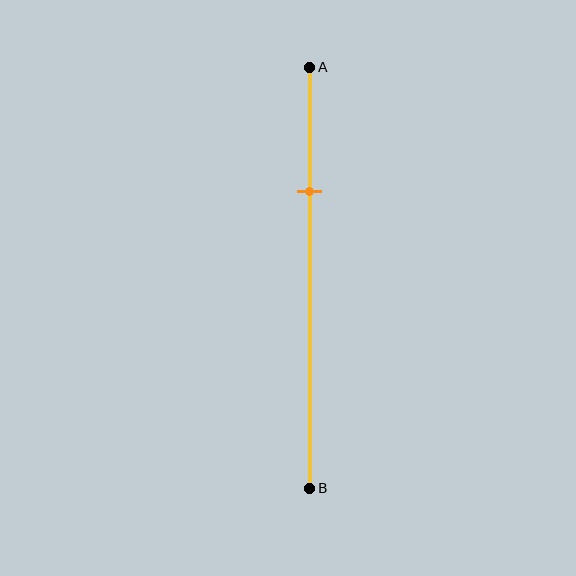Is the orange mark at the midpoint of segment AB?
No, the mark is at about 30% from A, not at the 50% midpoint.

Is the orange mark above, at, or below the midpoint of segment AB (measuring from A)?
The orange mark is above the midpoint of segment AB.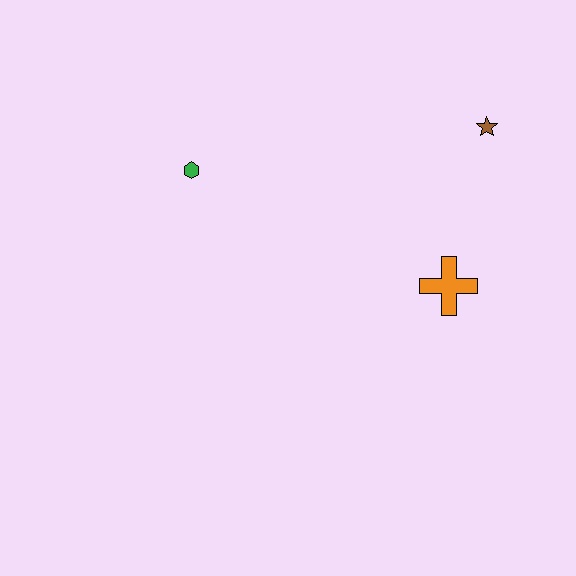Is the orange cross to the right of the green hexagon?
Yes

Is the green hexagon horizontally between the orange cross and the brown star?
No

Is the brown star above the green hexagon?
Yes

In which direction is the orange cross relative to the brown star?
The orange cross is below the brown star.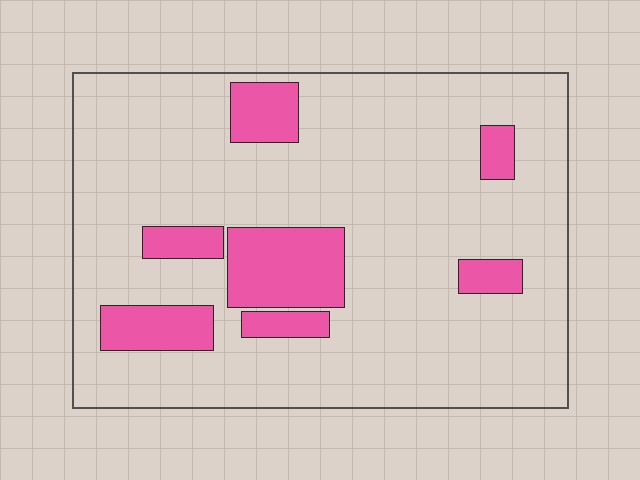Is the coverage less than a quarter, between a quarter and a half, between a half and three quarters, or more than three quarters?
Less than a quarter.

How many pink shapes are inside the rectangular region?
7.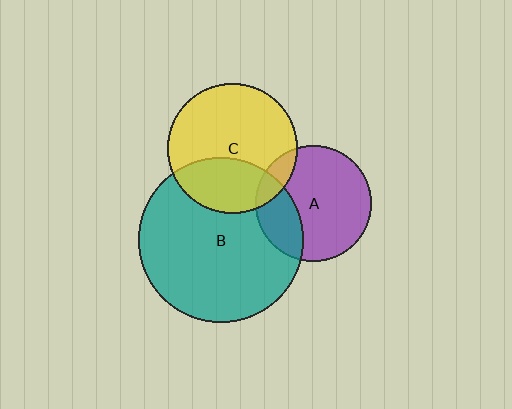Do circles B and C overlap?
Yes.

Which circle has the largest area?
Circle B (teal).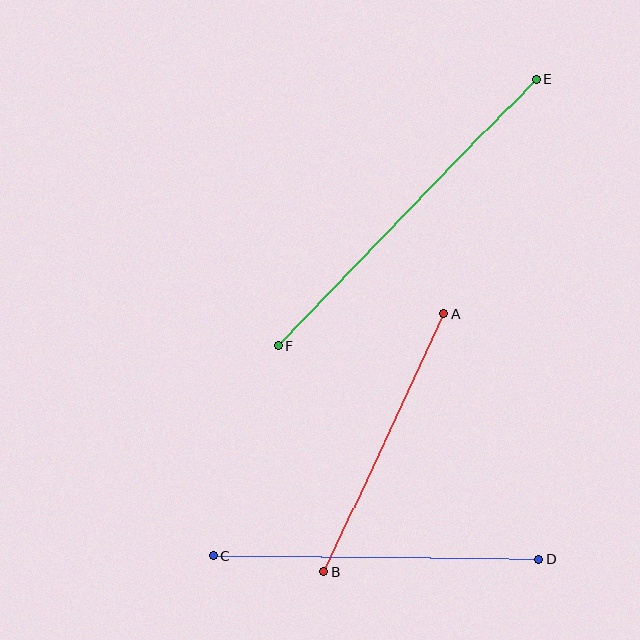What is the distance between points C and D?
The distance is approximately 325 pixels.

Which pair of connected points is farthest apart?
Points E and F are farthest apart.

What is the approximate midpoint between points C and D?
The midpoint is at approximately (376, 557) pixels.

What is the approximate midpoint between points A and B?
The midpoint is at approximately (384, 443) pixels.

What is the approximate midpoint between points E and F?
The midpoint is at approximately (407, 212) pixels.